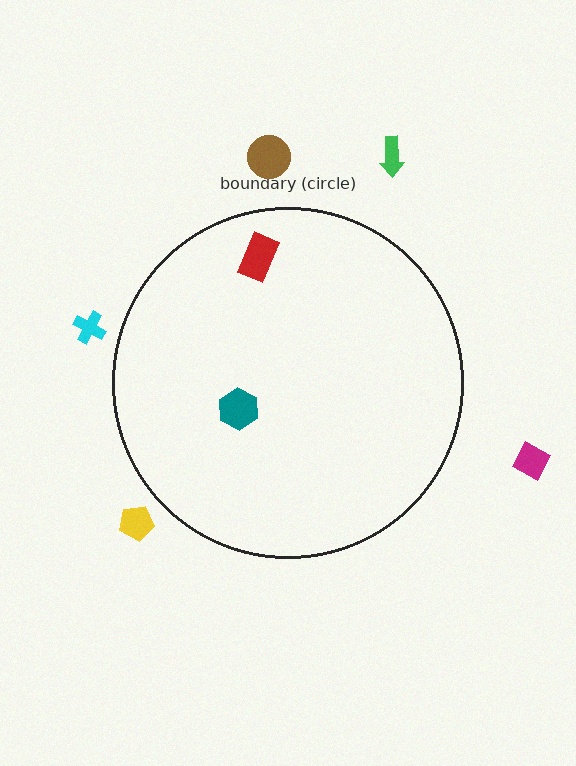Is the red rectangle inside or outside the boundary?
Inside.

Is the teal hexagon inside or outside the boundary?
Inside.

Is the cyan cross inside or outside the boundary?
Outside.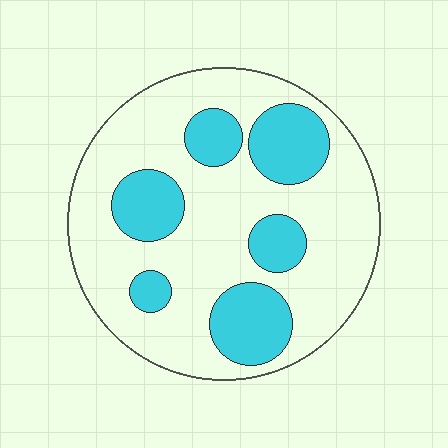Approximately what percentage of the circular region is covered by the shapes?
Approximately 30%.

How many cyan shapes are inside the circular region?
6.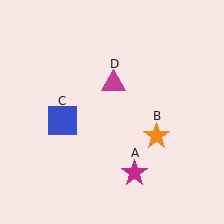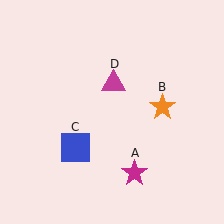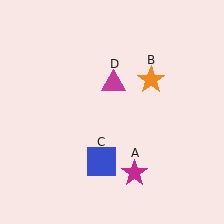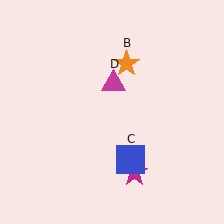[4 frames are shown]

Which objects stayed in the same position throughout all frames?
Magenta star (object A) and magenta triangle (object D) remained stationary.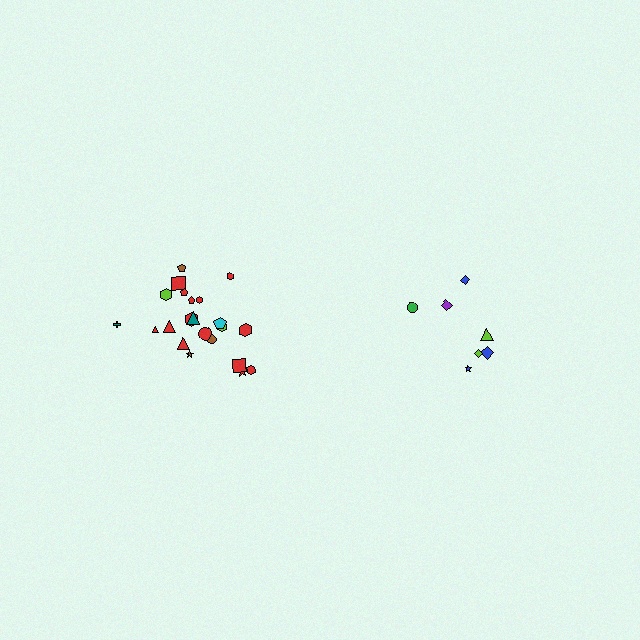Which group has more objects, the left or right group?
The left group.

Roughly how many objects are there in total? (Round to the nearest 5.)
Roughly 30 objects in total.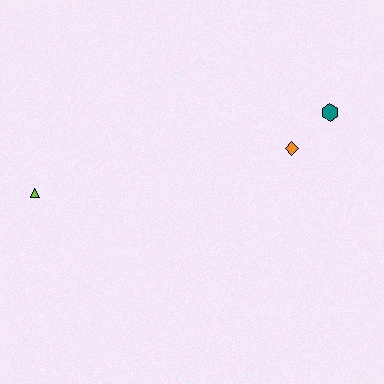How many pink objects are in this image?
There are no pink objects.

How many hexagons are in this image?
There is 1 hexagon.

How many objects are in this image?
There are 3 objects.